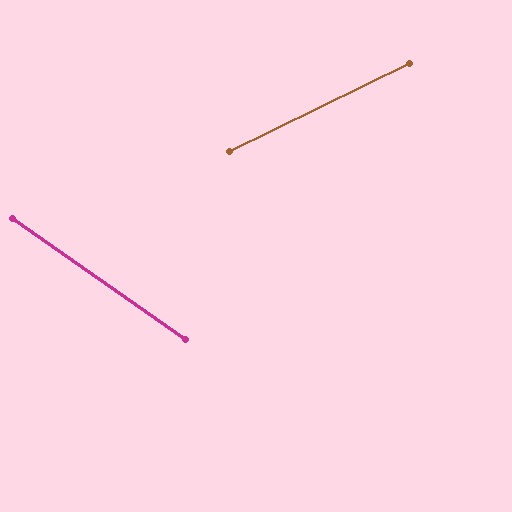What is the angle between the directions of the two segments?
Approximately 61 degrees.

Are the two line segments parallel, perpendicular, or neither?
Neither parallel nor perpendicular — they differ by about 61°.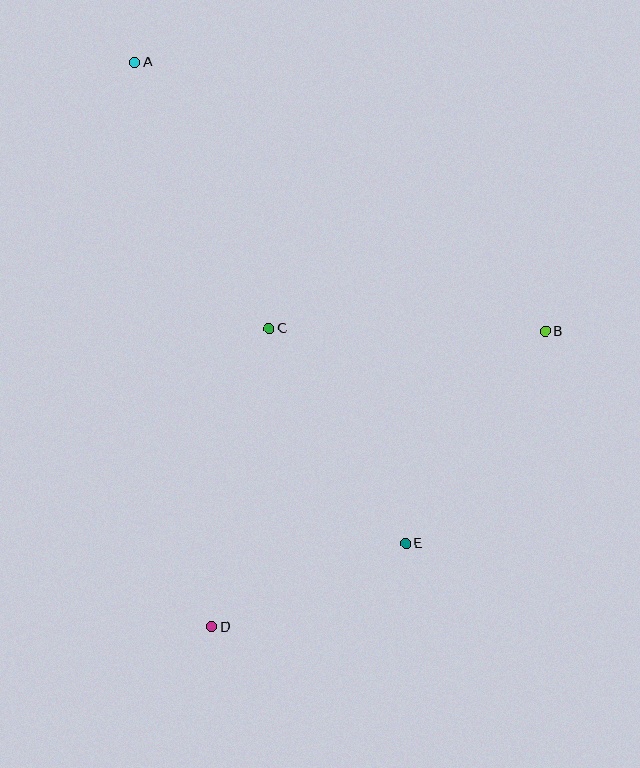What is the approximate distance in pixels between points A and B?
The distance between A and B is approximately 491 pixels.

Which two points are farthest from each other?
Points A and D are farthest from each other.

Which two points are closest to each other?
Points D and E are closest to each other.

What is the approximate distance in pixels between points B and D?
The distance between B and D is approximately 445 pixels.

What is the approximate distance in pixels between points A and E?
The distance between A and E is approximately 552 pixels.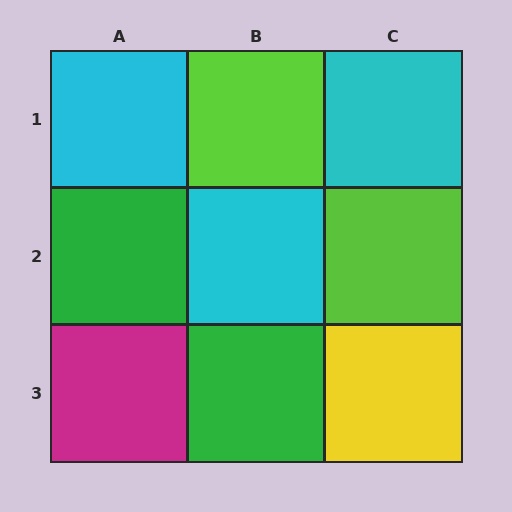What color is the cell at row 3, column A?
Magenta.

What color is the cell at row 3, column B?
Green.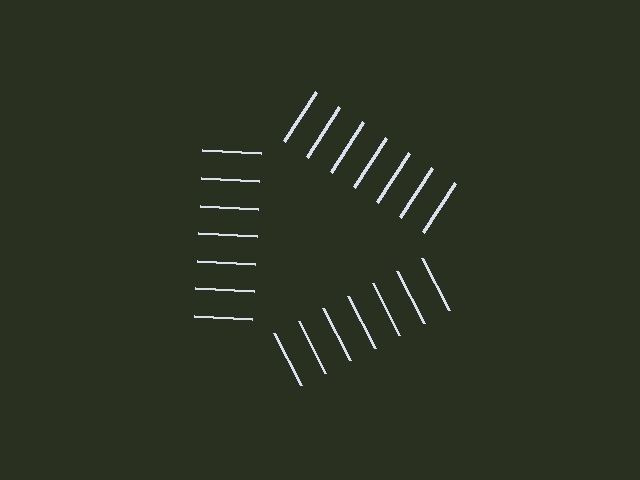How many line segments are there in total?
21 — 7 along each of the 3 edges.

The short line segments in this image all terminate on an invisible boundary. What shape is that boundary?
An illusory triangle — the line segments terminate on its edges but no continuous stroke is drawn.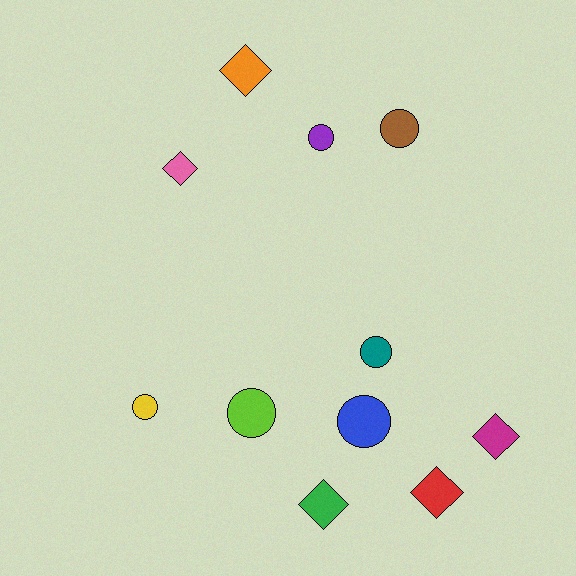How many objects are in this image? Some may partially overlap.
There are 11 objects.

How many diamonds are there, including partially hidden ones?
There are 5 diamonds.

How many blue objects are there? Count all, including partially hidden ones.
There is 1 blue object.